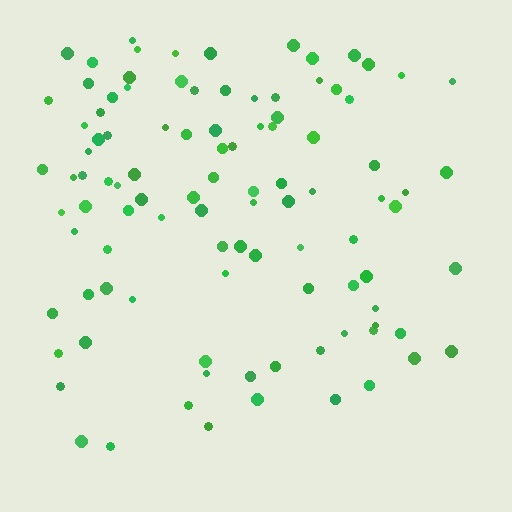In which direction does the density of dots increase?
From bottom to top, with the top side densest.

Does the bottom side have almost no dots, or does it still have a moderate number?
Still a moderate number, just noticeably fewer than the top.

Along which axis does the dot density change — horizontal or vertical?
Vertical.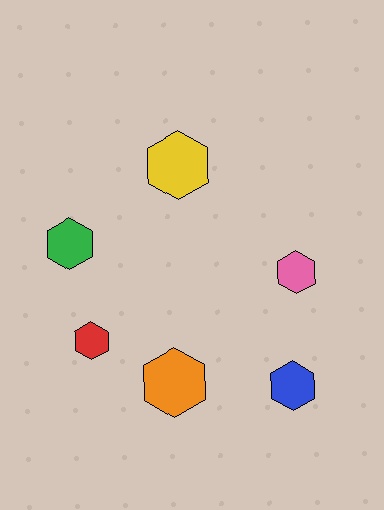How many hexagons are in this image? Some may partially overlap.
There are 6 hexagons.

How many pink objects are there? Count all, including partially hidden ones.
There is 1 pink object.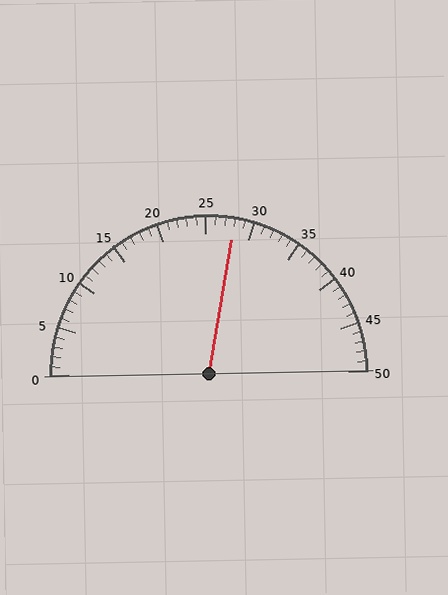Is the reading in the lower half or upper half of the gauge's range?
The reading is in the upper half of the range (0 to 50).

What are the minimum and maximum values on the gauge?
The gauge ranges from 0 to 50.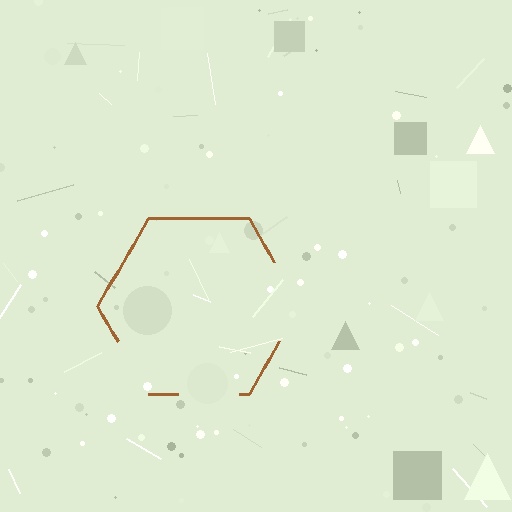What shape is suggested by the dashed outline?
The dashed outline suggests a hexagon.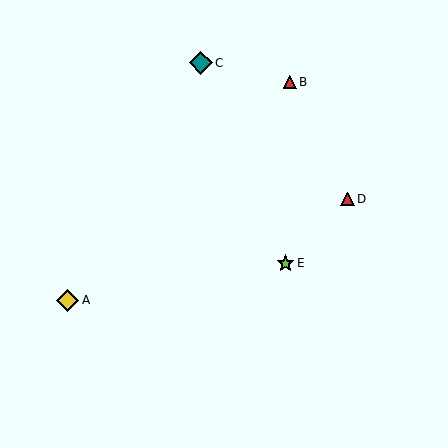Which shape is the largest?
The teal diamond (labeled C) is the largest.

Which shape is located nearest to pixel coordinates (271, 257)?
The lime star (labeled E) at (286, 263) is nearest to that location.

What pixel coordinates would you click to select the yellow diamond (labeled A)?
Click at (68, 300) to select the yellow diamond A.